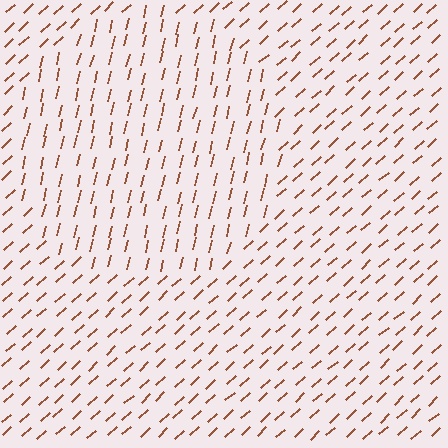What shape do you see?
I see a circle.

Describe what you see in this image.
The image is filled with small brown line segments. A circle region in the image has lines oriented differently from the surrounding lines, creating a visible texture boundary.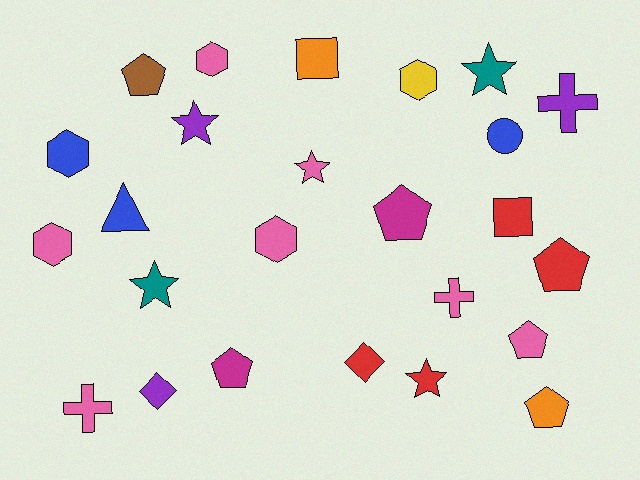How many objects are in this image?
There are 25 objects.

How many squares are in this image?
There are 2 squares.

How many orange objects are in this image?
There are 2 orange objects.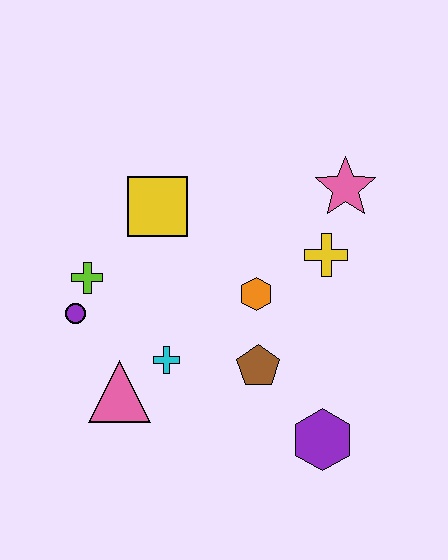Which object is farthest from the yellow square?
The purple hexagon is farthest from the yellow square.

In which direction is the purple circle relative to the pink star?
The purple circle is to the left of the pink star.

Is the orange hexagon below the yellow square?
Yes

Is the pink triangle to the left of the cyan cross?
Yes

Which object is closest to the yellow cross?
The pink star is closest to the yellow cross.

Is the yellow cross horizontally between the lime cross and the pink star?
Yes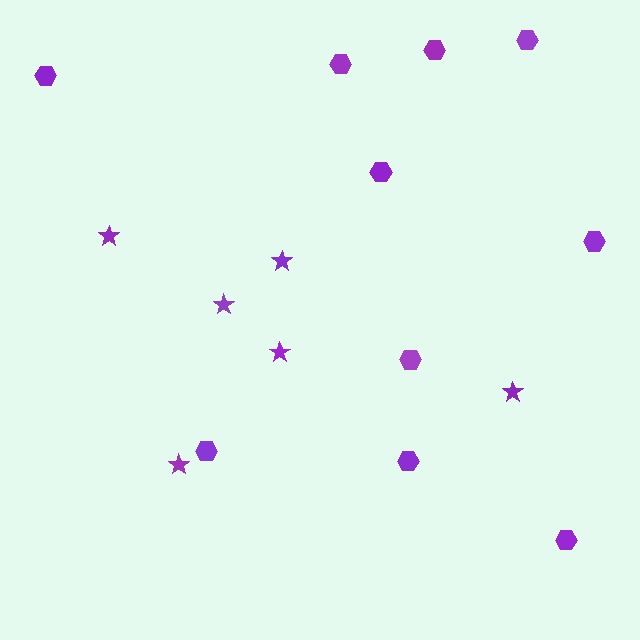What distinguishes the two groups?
There are 2 groups: one group of hexagons (10) and one group of stars (6).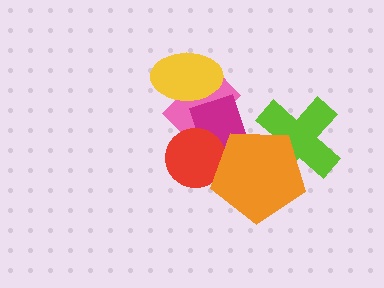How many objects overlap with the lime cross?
1 object overlaps with the lime cross.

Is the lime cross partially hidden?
Yes, it is partially covered by another shape.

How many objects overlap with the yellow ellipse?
1 object overlaps with the yellow ellipse.